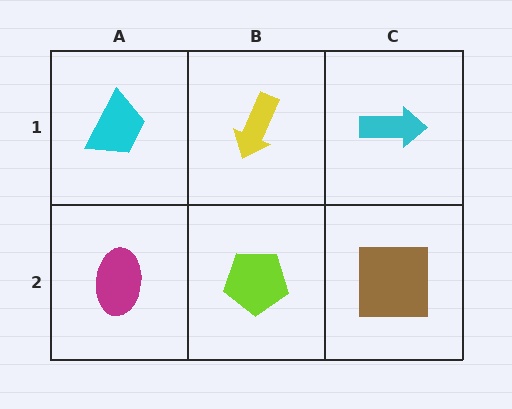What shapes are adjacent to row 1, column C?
A brown square (row 2, column C), a yellow arrow (row 1, column B).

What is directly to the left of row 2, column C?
A lime pentagon.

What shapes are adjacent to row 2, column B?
A yellow arrow (row 1, column B), a magenta ellipse (row 2, column A), a brown square (row 2, column C).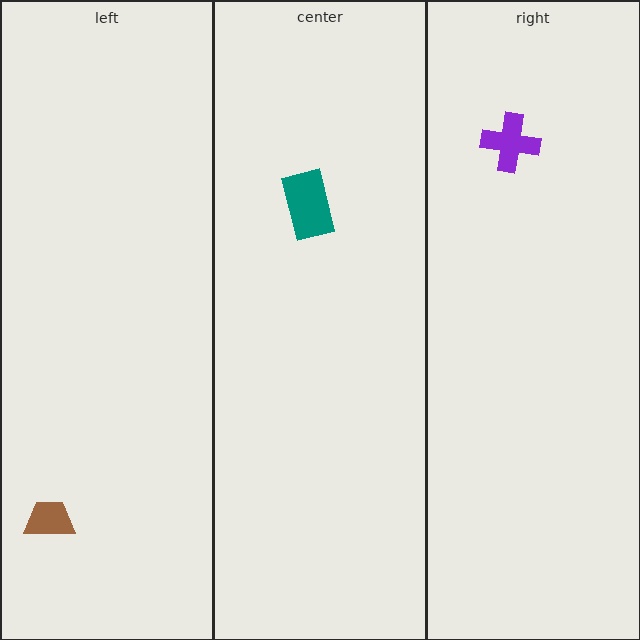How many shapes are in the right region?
1.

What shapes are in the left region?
The brown trapezoid.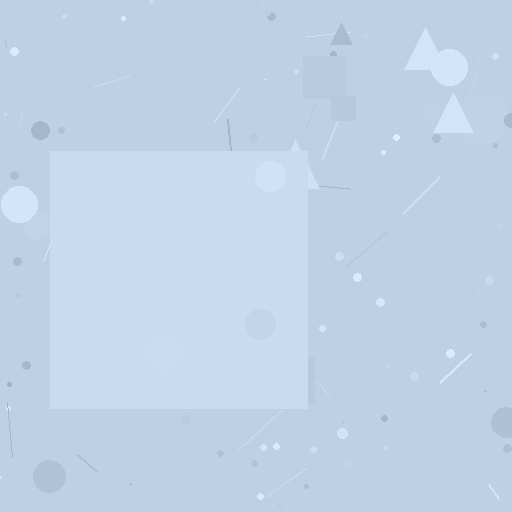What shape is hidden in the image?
A square is hidden in the image.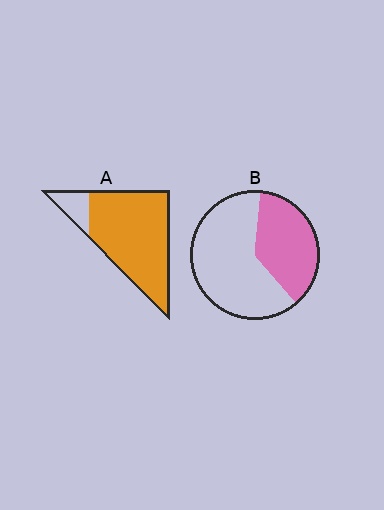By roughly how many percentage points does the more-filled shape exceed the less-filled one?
By roughly 50 percentage points (A over B).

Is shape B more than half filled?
No.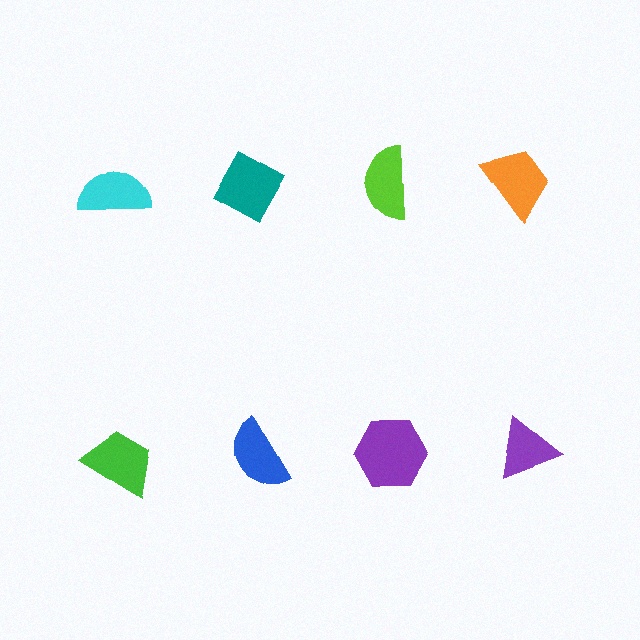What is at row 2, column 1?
A green trapezoid.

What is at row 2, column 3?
A purple hexagon.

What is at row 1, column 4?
An orange trapezoid.